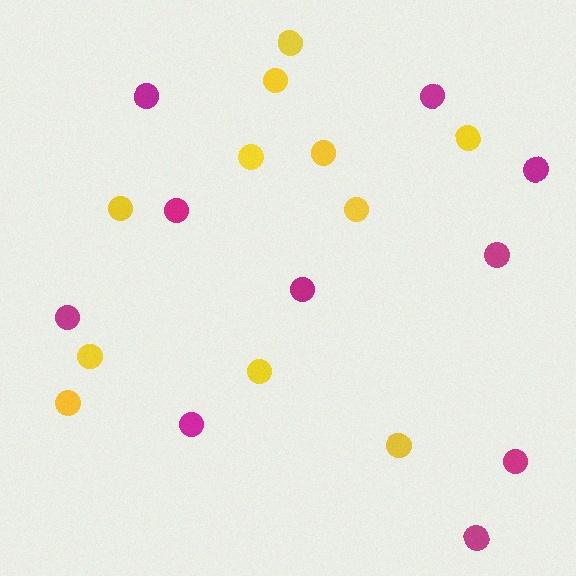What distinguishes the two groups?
There are 2 groups: one group of magenta circles (10) and one group of yellow circles (11).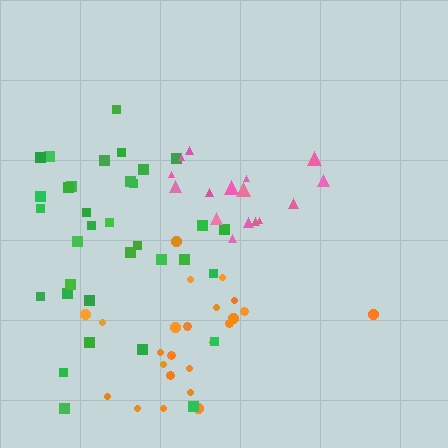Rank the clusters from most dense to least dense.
pink, green, orange.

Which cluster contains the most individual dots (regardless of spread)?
Green (34).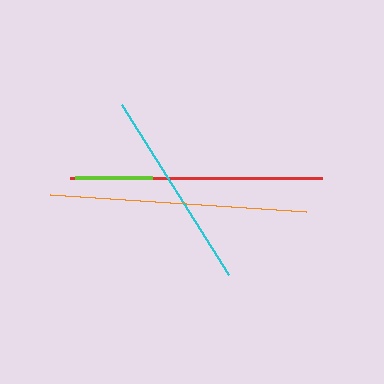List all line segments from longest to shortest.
From longest to shortest: orange, red, cyan, lime.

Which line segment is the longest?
The orange line is the longest at approximately 256 pixels.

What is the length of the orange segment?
The orange segment is approximately 256 pixels long.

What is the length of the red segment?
The red segment is approximately 252 pixels long.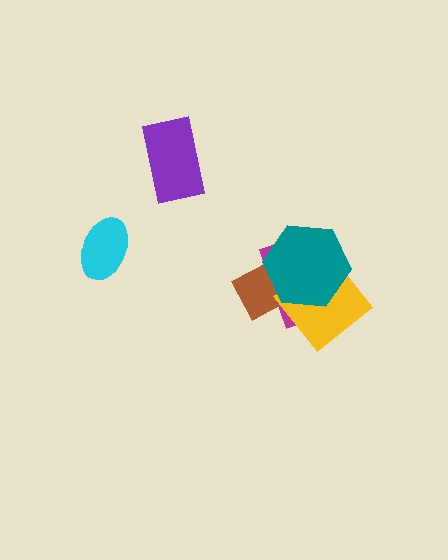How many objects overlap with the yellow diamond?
3 objects overlap with the yellow diamond.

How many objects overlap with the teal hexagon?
3 objects overlap with the teal hexagon.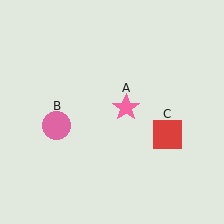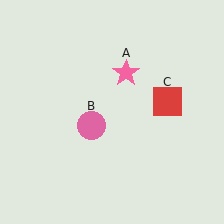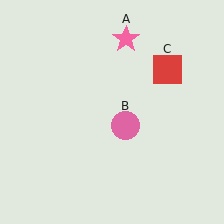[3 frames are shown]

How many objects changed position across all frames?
3 objects changed position: pink star (object A), pink circle (object B), red square (object C).